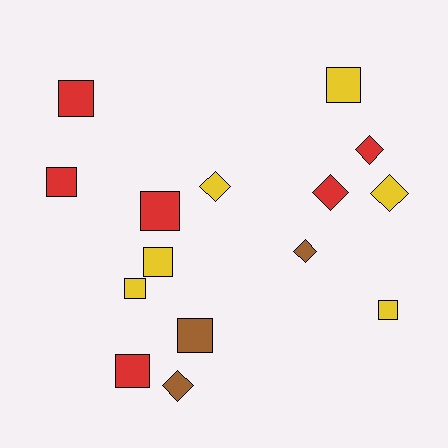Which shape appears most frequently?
Square, with 9 objects.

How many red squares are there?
There are 4 red squares.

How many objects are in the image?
There are 15 objects.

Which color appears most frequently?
Yellow, with 6 objects.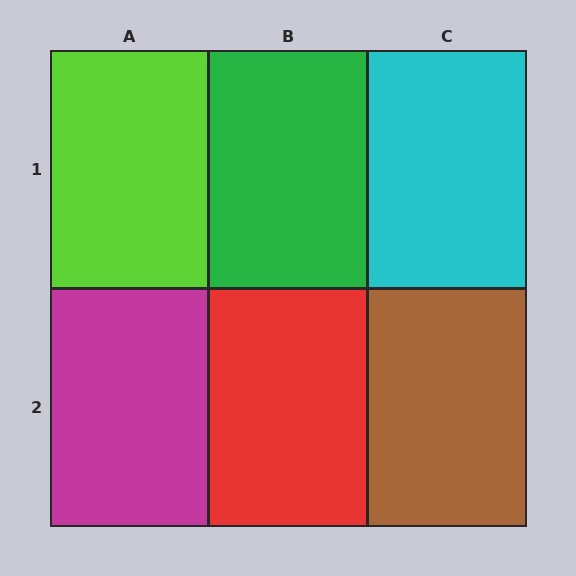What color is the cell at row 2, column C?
Brown.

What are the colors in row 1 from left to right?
Lime, green, cyan.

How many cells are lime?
1 cell is lime.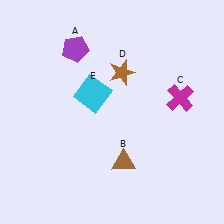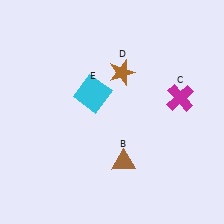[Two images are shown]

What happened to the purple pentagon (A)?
The purple pentagon (A) was removed in Image 2. It was in the top-left area of Image 1.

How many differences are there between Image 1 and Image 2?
There is 1 difference between the two images.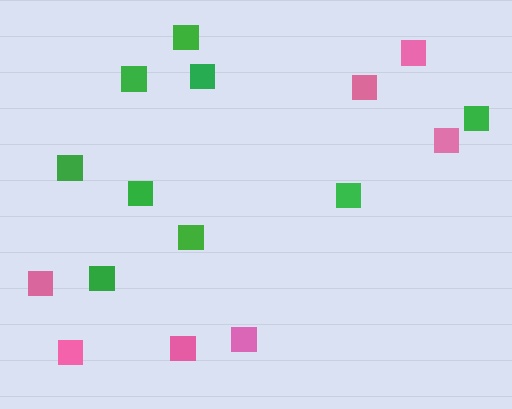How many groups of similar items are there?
There are 2 groups: one group of green squares (9) and one group of pink squares (7).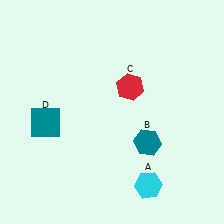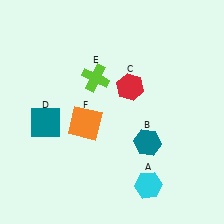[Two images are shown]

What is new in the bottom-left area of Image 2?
An orange square (F) was added in the bottom-left area of Image 2.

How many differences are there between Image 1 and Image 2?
There are 2 differences between the two images.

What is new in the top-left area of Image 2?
A lime cross (E) was added in the top-left area of Image 2.